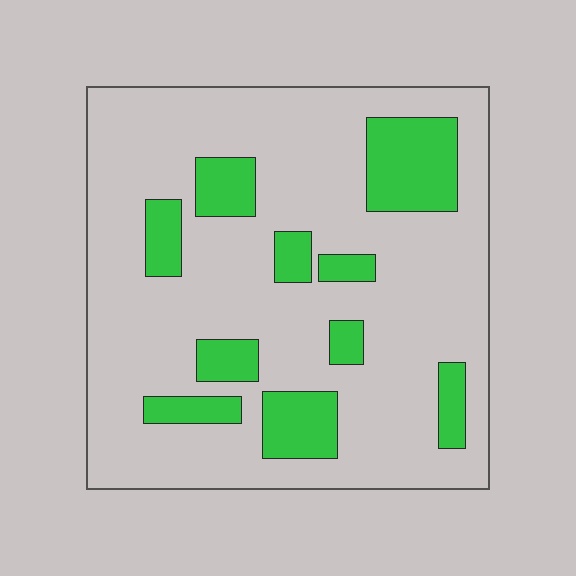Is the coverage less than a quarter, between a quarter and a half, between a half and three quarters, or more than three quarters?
Less than a quarter.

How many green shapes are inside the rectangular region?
10.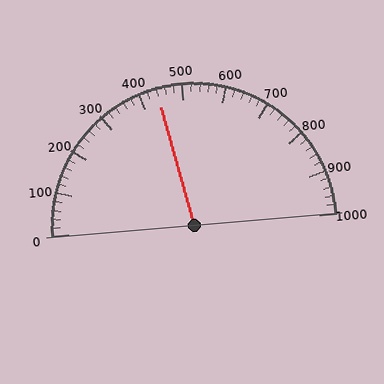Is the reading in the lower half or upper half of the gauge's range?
The reading is in the lower half of the range (0 to 1000).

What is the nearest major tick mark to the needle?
The nearest major tick mark is 400.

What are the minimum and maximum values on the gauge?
The gauge ranges from 0 to 1000.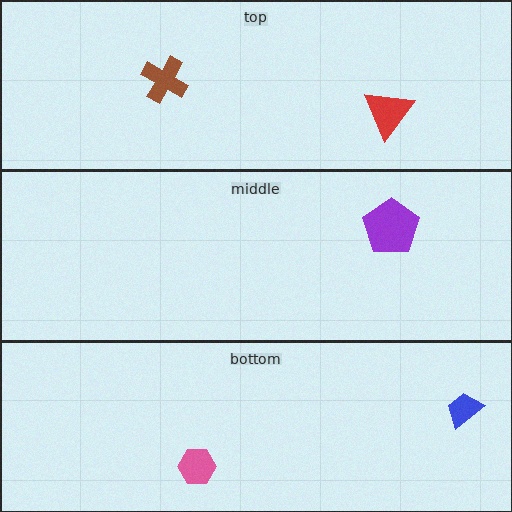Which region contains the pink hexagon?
The bottom region.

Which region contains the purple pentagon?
The middle region.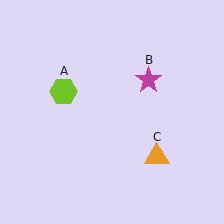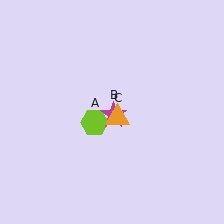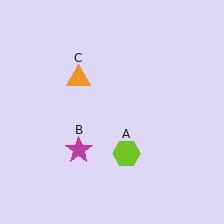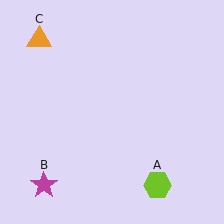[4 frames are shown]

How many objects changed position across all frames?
3 objects changed position: lime hexagon (object A), magenta star (object B), orange triangle (object C).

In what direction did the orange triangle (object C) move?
The orange triangle (object C) moved up and to the left.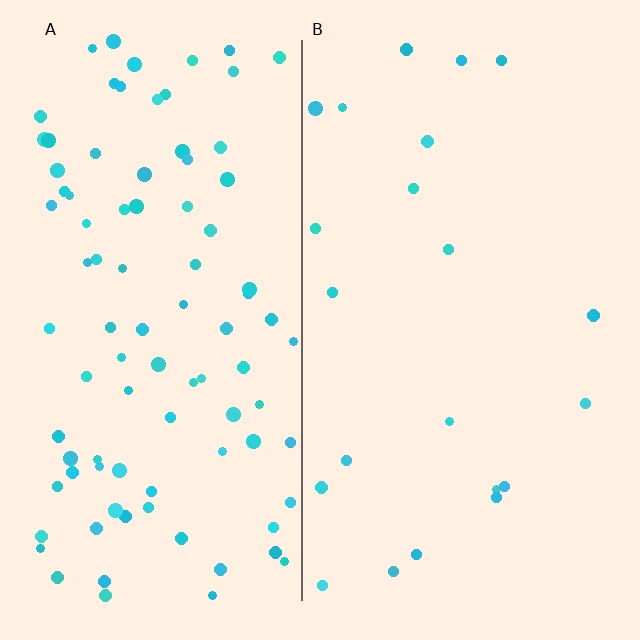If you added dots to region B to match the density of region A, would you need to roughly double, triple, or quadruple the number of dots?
Approximately quadruple.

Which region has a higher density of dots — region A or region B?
A (the left).